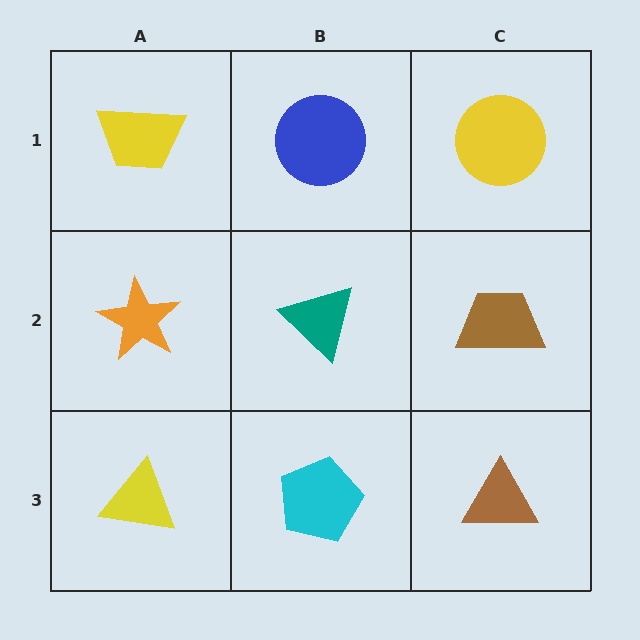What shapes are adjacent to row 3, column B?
A teal triangle (row 2, column B), a yellow triangle (row 3, column A), a brown triangle (row 3, column C).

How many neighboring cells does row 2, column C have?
3.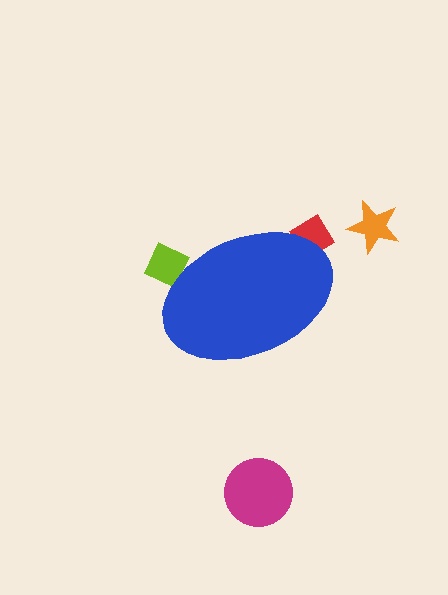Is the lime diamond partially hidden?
Yes, the lime diamond is partially hidden behind the blue ellipse.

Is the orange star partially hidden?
No, the orange star is fully visible.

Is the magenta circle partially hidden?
No, the magenta circle is fully visible.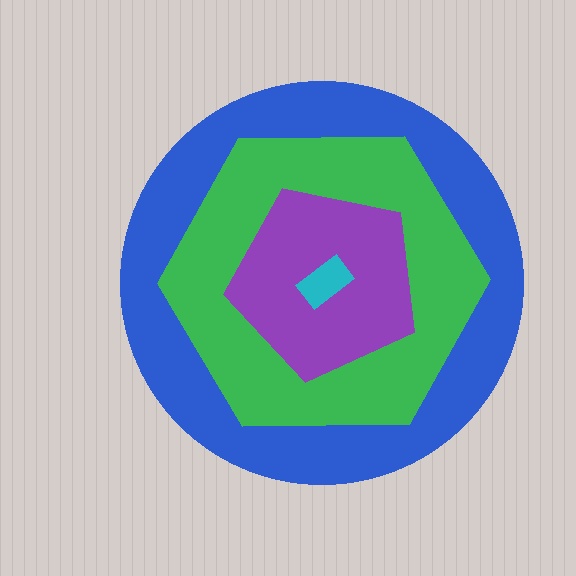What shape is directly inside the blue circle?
The green hexagon.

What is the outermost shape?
The blue circle.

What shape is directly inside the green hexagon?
The purple pentagon.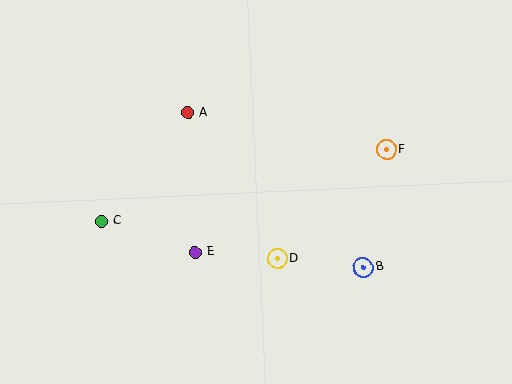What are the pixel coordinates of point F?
Point F is at (387, 150).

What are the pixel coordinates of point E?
Point E is at (195, 252).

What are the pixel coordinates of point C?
Point C is at (101, 222).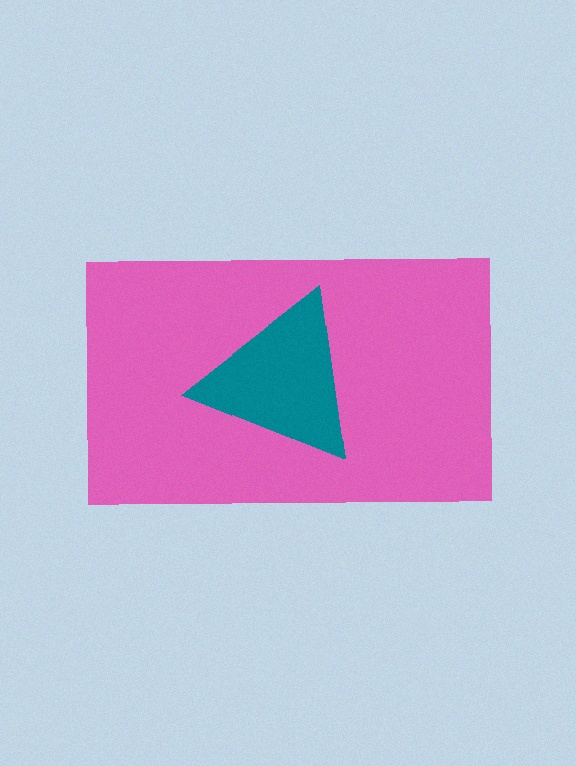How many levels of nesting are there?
2.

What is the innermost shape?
The teal triangle.